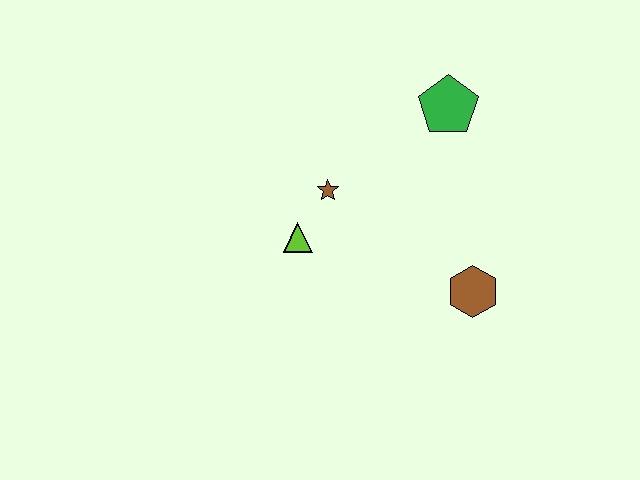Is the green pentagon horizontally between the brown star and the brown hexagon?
Yes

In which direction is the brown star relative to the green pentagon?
The brown star is to the left of the green pentagon.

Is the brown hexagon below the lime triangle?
Yes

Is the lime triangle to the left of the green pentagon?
Yes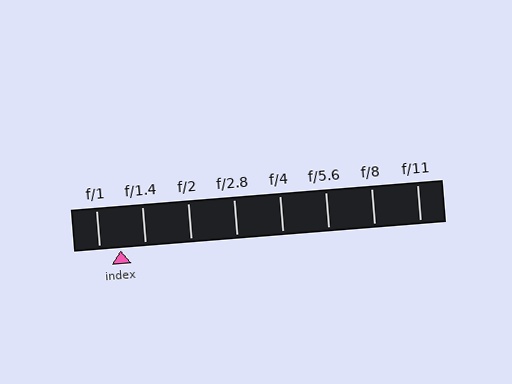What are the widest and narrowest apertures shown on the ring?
The widest aperture shown is f/1 and the narrowest is f/11.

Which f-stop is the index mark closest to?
The index mark is closest to f/1.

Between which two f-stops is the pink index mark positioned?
The index mark is between f/1 and f/1.4.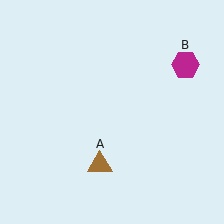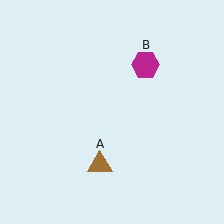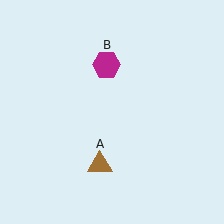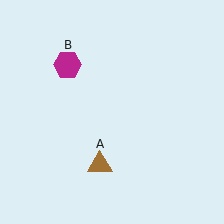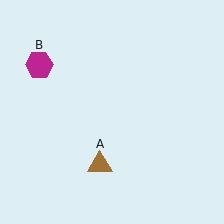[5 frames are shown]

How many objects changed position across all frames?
1 object changed position: magenta hexagon (object B).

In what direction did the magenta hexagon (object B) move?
The magenta hexagon (object B) moved left.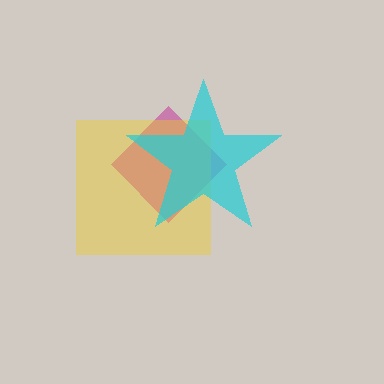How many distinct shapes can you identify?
There are 3 distinct shapes: a magenta diamond, a yellow square, a cyan star.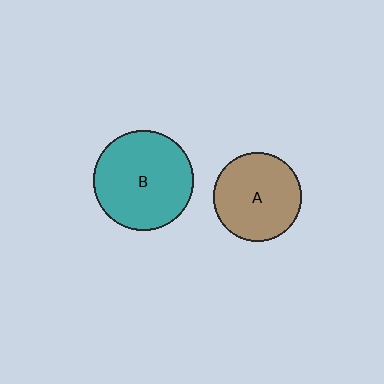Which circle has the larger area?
Circle B (teal).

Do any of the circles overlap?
No, none of the circles overlap.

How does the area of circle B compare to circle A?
Approximately 1.3 times.